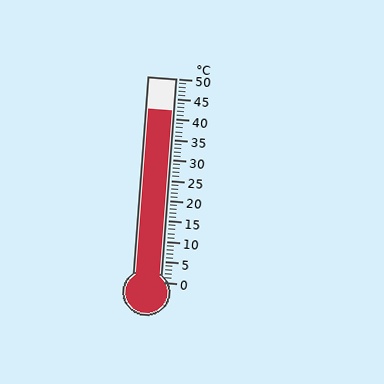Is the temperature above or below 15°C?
The temperature is above 15°C.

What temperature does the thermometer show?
The thermometer shows approximately 42°C.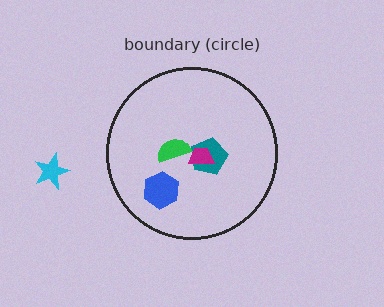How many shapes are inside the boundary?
4 inside, 1 outside.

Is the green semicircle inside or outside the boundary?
Inside.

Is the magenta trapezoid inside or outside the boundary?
Inside.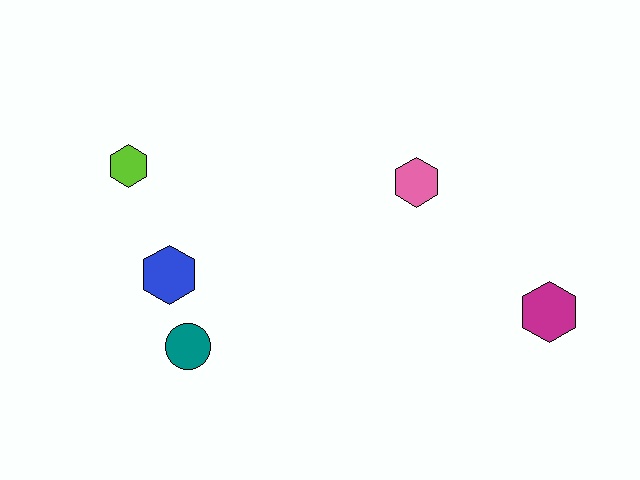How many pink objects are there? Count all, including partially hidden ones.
There is 1 pink object.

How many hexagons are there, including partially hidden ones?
There are 4 hexagons.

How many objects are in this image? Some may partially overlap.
There are 5 objects.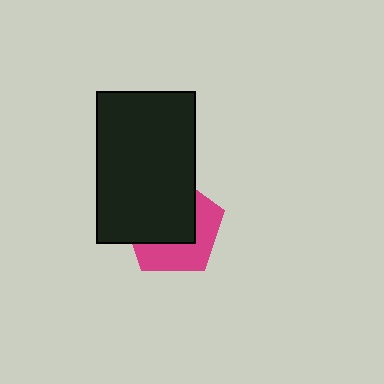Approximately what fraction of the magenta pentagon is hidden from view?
Roughly 56% of the magenta pentagon is hidden behind the black rectangle.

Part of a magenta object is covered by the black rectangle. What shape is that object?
It is a pentagon.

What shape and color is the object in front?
The object in front is a black rectangle.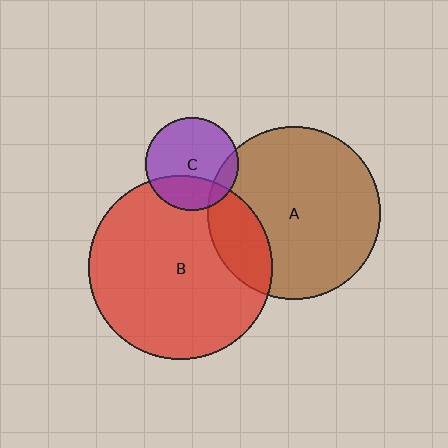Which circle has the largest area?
Circle B (red).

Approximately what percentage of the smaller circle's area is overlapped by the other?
Approximately 15%.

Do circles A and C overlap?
Yes.